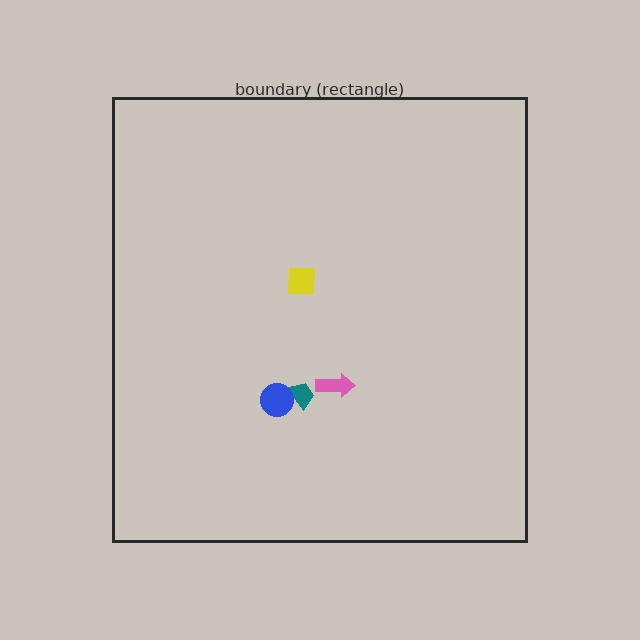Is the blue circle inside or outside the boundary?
Inside.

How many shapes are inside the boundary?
4 inside, 0 outside.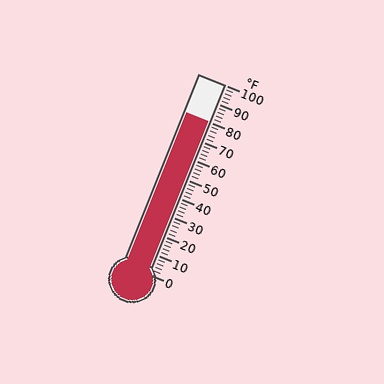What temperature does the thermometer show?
The thermometer shows approximately 80°F.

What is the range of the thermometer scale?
The thermometer scale ranges from 0°F to 100°F.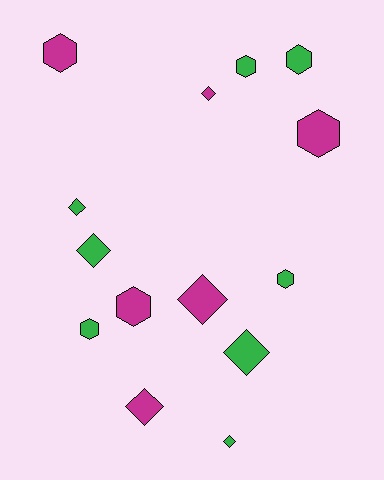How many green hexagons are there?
There are 4 green hexagons.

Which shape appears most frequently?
Hexagon, with 7 objects.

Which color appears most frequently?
Green, with 8 objects.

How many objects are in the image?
There are 14 objects.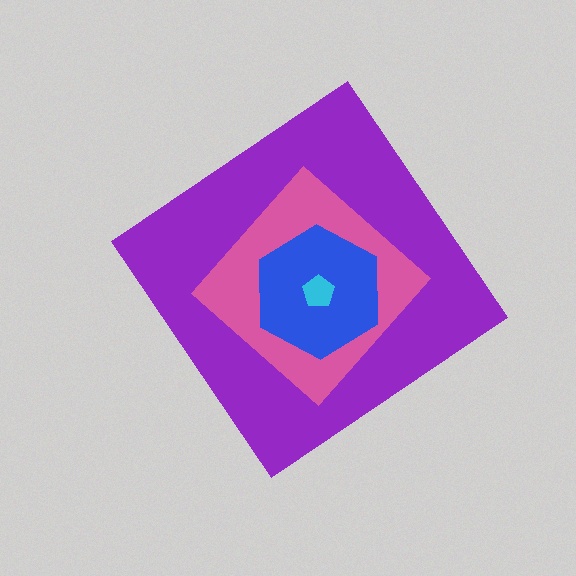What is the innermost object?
The cyan pentagon.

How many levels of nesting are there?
4.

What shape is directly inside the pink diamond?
The blue hexagon.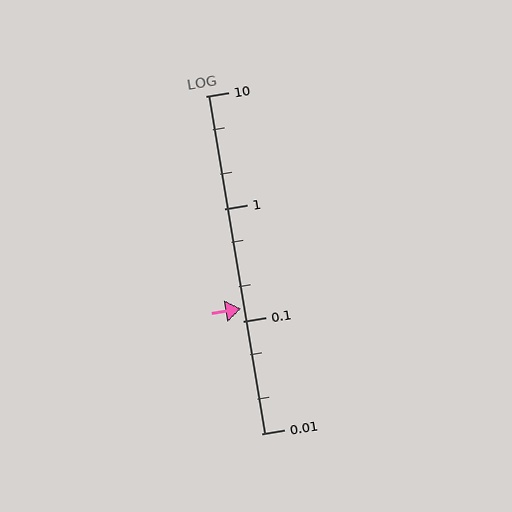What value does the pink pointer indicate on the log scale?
The pointer indicates approximately 0.13.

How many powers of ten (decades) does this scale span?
The scale spans 3 decades, from 0.01 to 10.